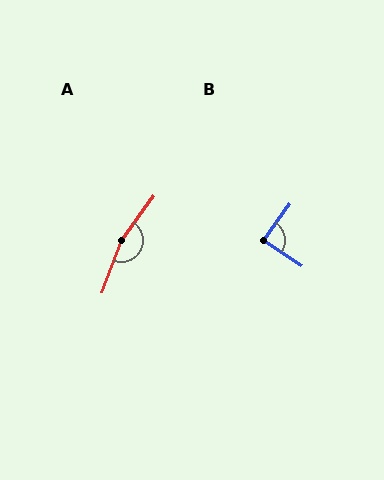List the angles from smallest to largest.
B (87°), A (164°).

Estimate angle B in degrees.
Approximately 87 degrees.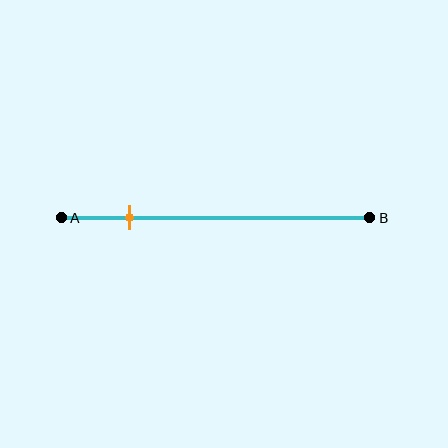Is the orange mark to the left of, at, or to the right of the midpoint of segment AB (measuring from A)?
The orange mark is to the left of the midpoint of segment AB.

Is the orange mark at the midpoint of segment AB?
No, the mark is at about 20% from A, not at the 50% midpoint.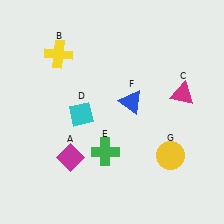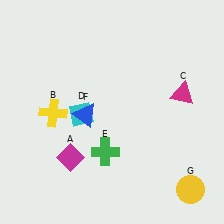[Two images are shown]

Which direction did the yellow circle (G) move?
The yellow circle (G) moved down.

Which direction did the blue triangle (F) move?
The blue triangle (F) moved left.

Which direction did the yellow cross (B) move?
The yellow cross (B) moved down.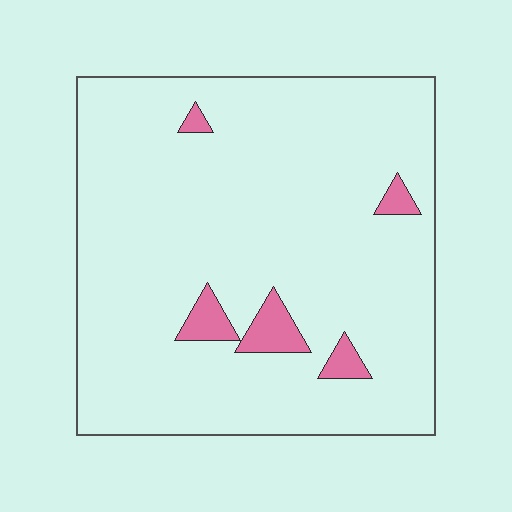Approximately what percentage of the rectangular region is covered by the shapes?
Approximately 5%.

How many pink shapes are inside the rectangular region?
5.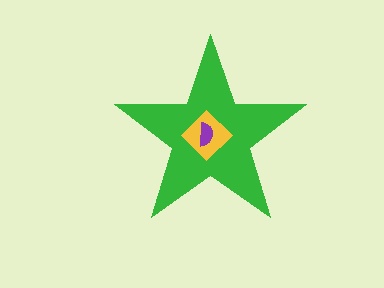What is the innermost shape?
The purple semicircle.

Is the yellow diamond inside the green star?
Yes.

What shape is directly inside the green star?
The yellow diamond.